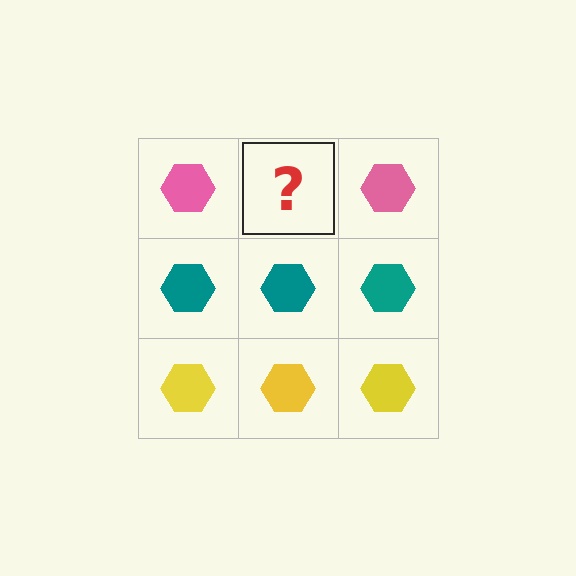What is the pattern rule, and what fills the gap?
The rule is that each row has a consistent color. The gap should be filled with a pink hexagon.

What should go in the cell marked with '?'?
The missing cell should contain a pink hexagon.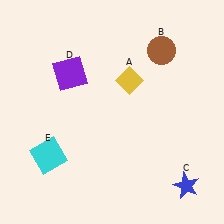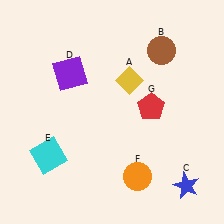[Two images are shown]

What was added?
An orange circle (F), a red pentagon (G) were added in Image 2.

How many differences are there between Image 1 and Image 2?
There are 2 differences between the two images.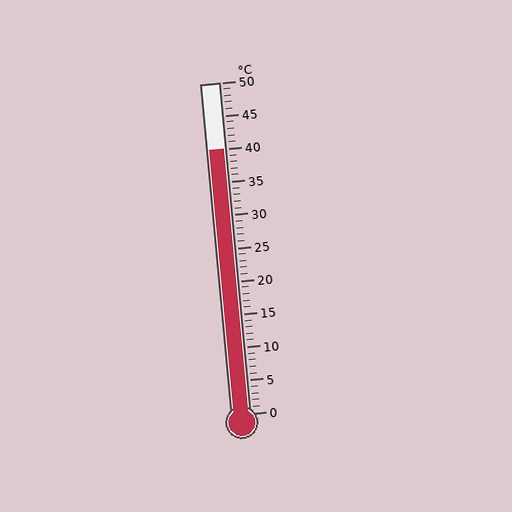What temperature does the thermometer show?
The thermometer shows approximately 40°C.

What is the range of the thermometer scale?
The thermometer scale ranges from 0°C to 50°C.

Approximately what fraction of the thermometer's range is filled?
The thermometer is filled to approximately 80% of its range.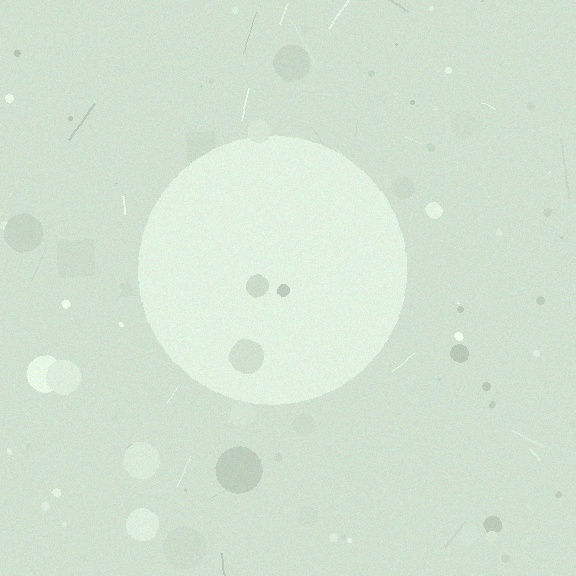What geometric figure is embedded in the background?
A circle is embedded in the background.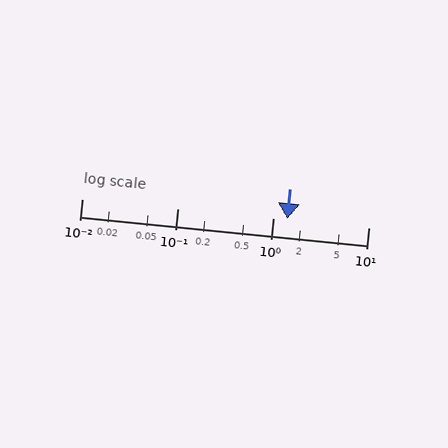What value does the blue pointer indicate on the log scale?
The pointer indicates approximately 1.4.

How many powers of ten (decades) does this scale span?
The scale spans 3 decades, from 0.01 to 10.